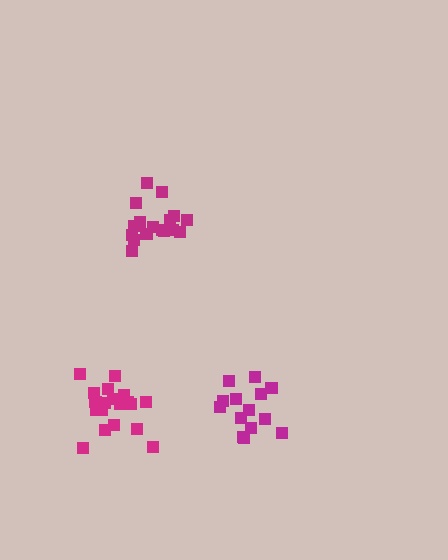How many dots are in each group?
Group 1: 17 dots, Group 2: 20 dots, Group 3: 14 dots (51 total).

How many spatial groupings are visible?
There are 3 spatial groupings.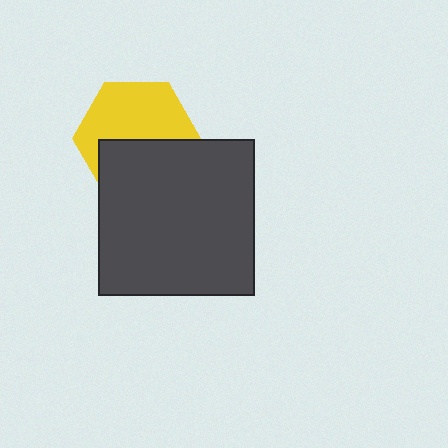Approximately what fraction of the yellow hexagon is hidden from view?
Roughly 43% of the yellow hexagon is hidden behind the dark gray square.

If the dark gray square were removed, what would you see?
You would see the complete yellow hexagon.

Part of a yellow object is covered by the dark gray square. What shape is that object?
It is a hexagon.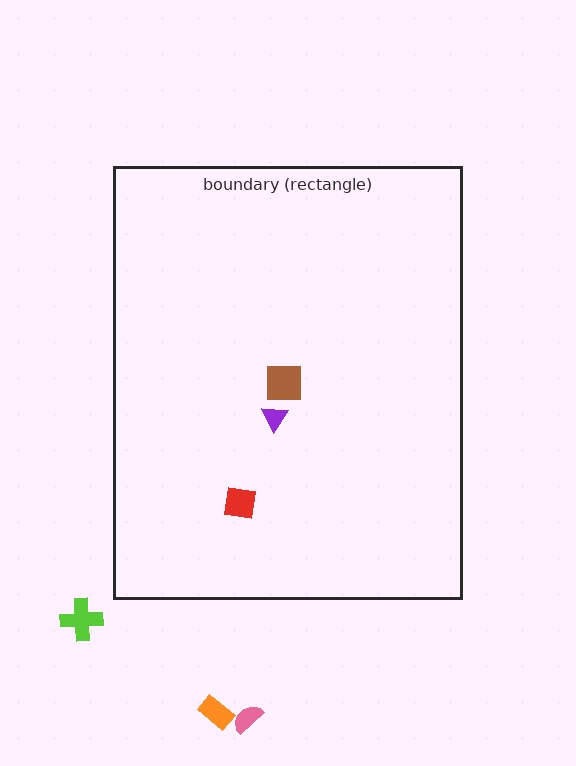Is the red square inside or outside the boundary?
Inside.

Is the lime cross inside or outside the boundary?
Outside.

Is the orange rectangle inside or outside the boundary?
Outside.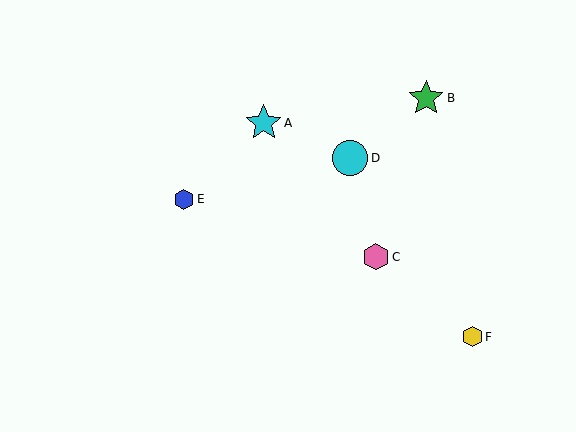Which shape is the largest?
The cyan star (labeled A) is the largest.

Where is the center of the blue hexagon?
The center of the blue hexagon is at (184, 199).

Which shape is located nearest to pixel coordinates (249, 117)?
The cyan star (labeled A) at (264, 123) is nearest to that location.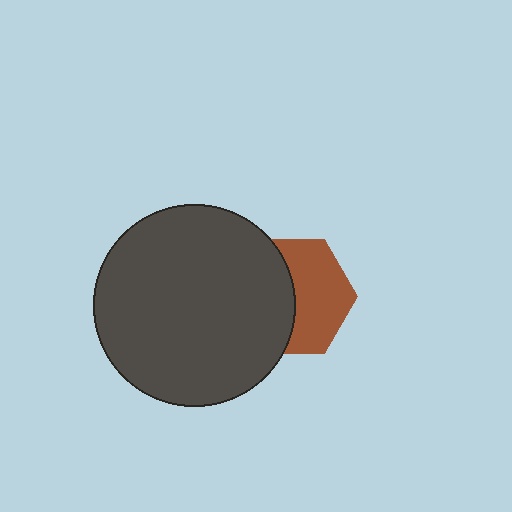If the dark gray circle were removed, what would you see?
You would see the complete brown hexagon.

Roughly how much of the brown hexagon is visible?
About half of it is visible (roughly 52%).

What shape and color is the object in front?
The object in front is a dark gray circle.